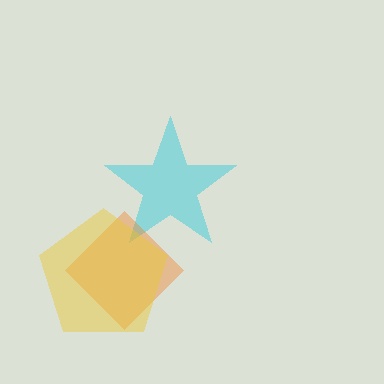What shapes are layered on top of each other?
The layered shapes are: a cyan star, an orange diamond, a yellow pentagon.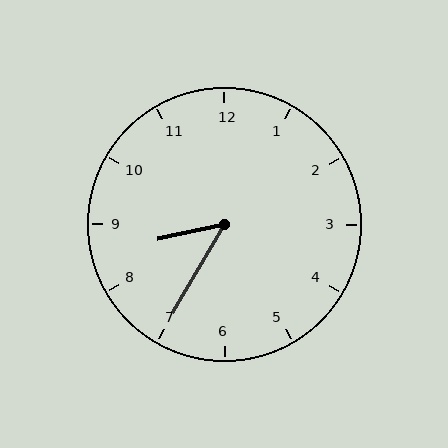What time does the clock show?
8:35.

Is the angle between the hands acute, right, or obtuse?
It is acute.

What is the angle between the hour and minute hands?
Approximately 48 degrees.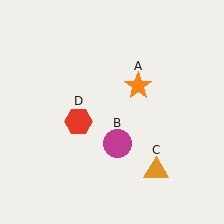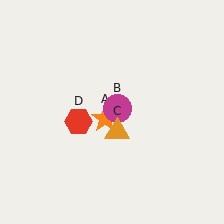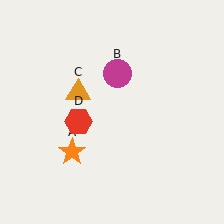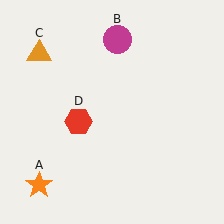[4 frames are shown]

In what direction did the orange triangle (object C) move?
The orange triangle (object C) moved up and to the left.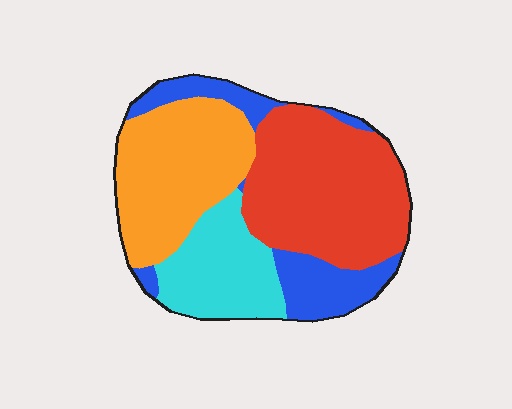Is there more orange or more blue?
Orange.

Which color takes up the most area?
Red, at roughly 35%.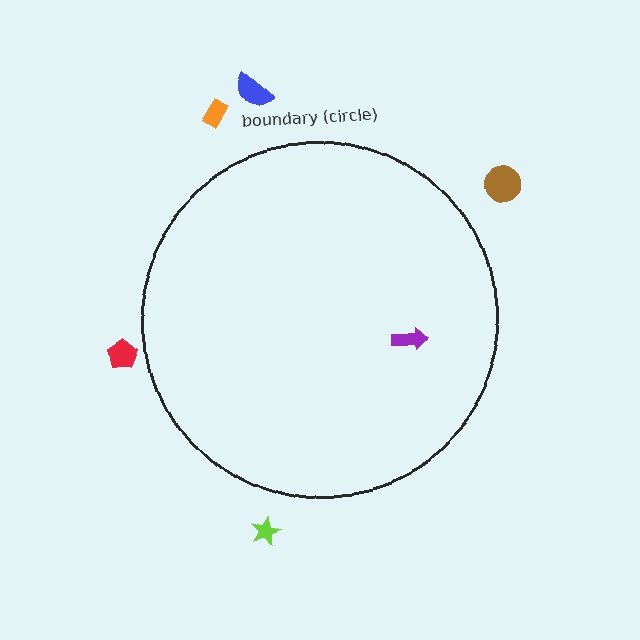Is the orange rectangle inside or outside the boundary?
Outside.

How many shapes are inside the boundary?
1 inside, 5 outside.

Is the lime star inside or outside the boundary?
Outside.